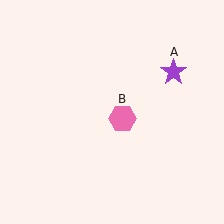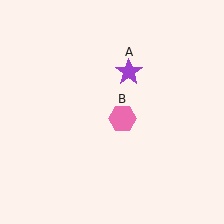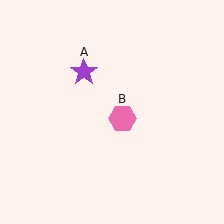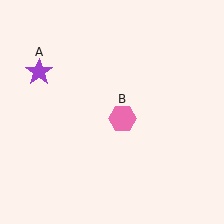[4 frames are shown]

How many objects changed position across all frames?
1 object changed position: purple star (object A).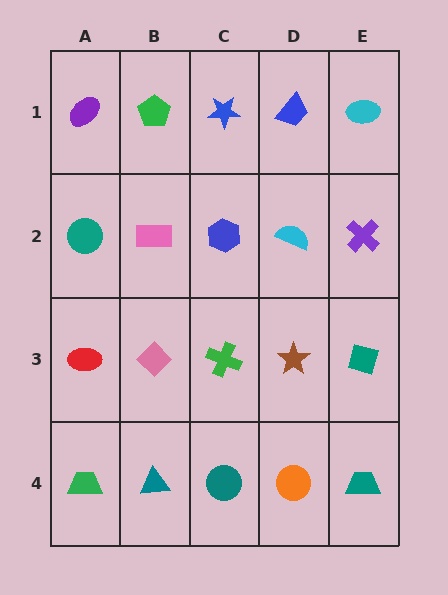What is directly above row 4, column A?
A red ellipse.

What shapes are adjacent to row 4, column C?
A green cross (row 3, column C), a teal triangle (row 4, column B), an orange circle (row 4, column D).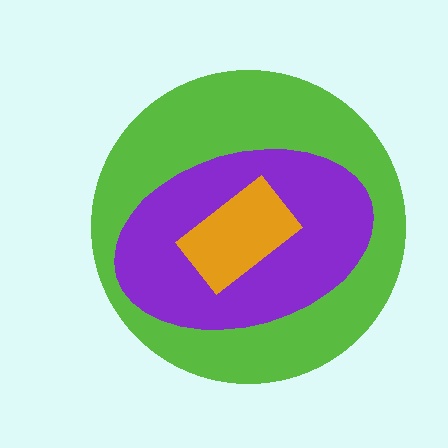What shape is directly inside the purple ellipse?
The orange rectangle.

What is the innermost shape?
The orange rectangle.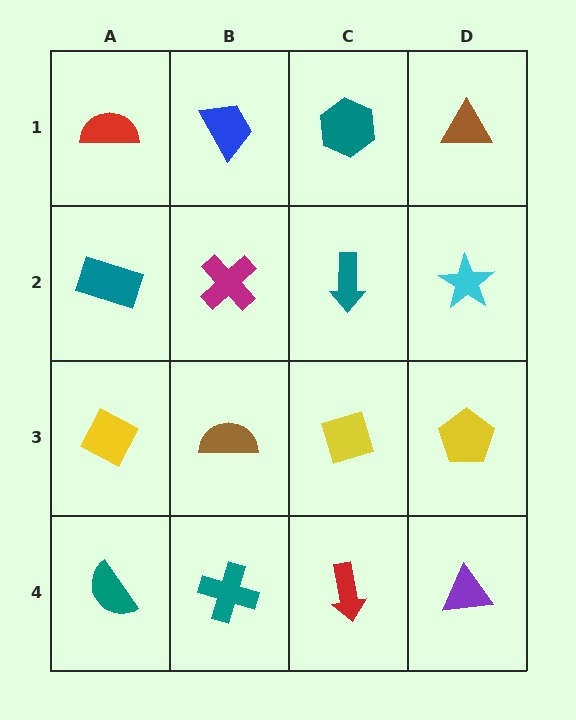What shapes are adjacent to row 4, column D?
A yellow pentagon (row 3, column D), a red arrow (row 4, column C).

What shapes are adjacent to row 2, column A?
A red semicircle (row 1, column A), a yellow diamond (row 3, column A), a magenta cross (row 2, column B).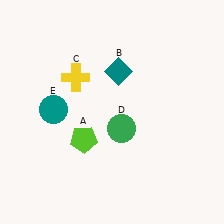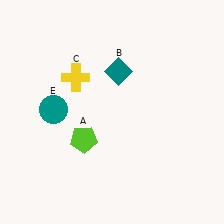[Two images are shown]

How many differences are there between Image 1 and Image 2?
There is 1 difference between the two images.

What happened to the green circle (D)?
The green circle (D) was removed in Image 2. It was in the bottom-right area of Image 1.